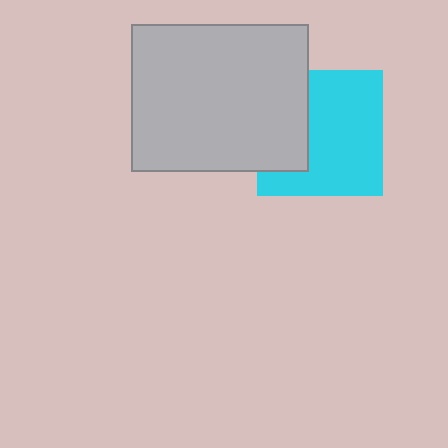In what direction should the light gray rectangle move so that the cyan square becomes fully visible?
The light gray rectangle should move left. That is the shortest direction to clear the overlap and leave the cyan square fully visible.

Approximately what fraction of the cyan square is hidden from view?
Roughly 33% of the cyan square is hidden behind the light gray rectangle.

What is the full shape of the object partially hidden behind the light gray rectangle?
The partially hidden object is a cyan square.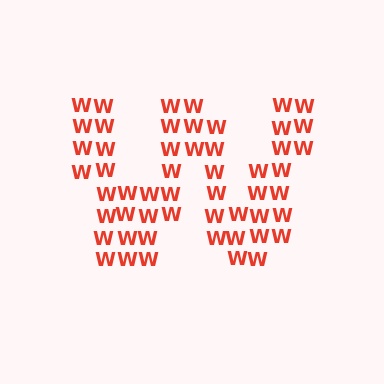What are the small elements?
The small elements are letter W's.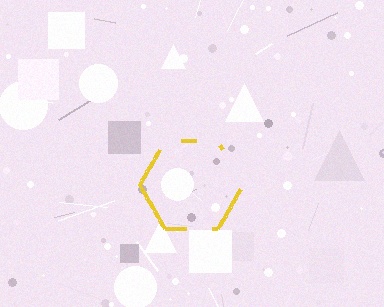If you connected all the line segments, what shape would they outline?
They would outline a hexagon.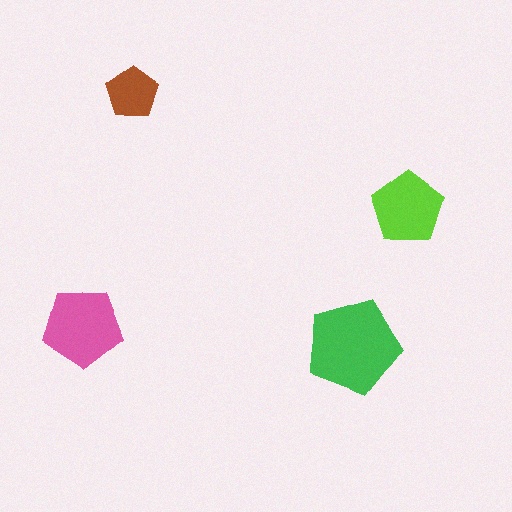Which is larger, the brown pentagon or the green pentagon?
The green one.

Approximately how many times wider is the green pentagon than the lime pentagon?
About 1.5 times wider.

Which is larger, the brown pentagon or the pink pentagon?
The pink one.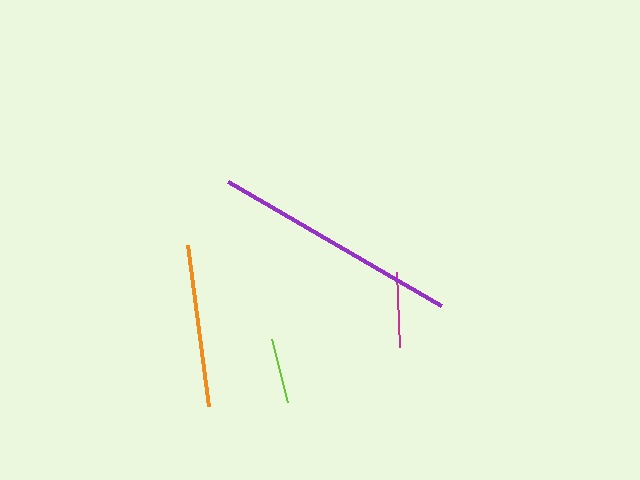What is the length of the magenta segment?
The magenta segment is approximately 75 pixels long.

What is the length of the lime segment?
The lime segment is approximately 65 pixels long.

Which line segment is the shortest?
The lime line is the shortest at approximately 65 pixels.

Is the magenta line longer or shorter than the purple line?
The purple line is longer than the magenta line.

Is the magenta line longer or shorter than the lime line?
The magenta line is longer than the lime line.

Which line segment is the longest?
The purple line is the longest at approximately 247 pixels.